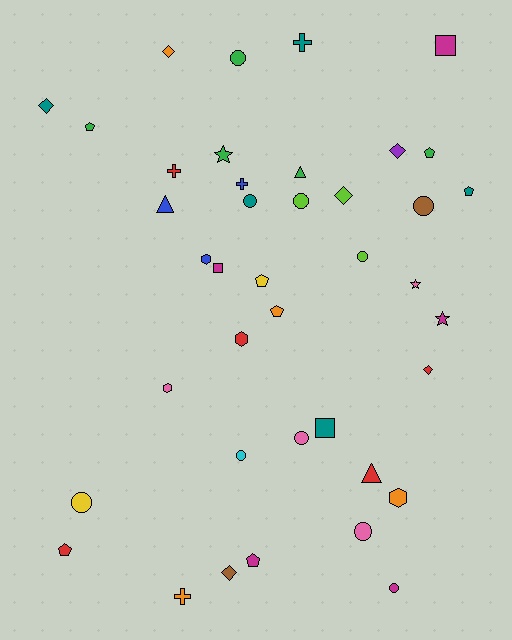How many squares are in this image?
There are 3 squares.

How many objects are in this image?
There are 40 objects.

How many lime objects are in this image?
There are 3 lime objects.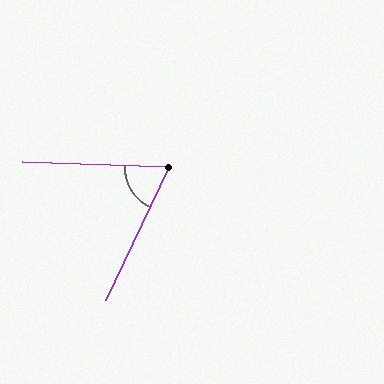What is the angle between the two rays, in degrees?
Approximately 67 degrees.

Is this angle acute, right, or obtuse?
It is acute.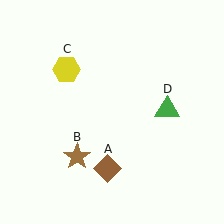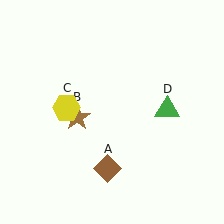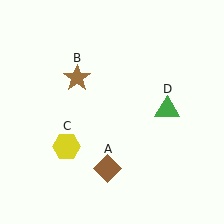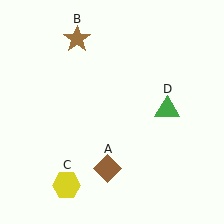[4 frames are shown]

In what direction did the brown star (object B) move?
The brown star (object B) moved up.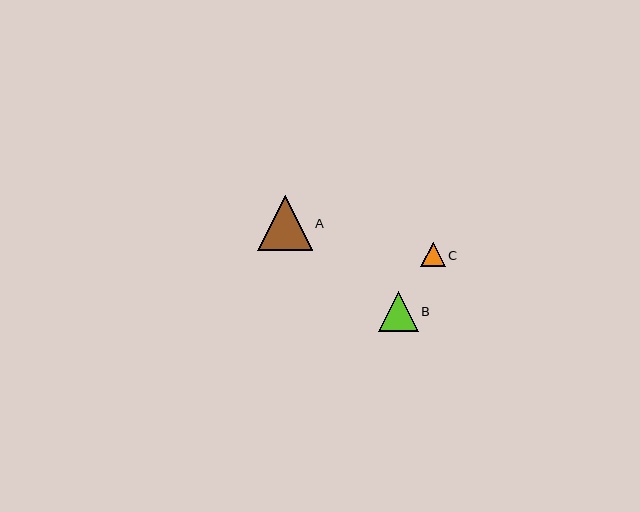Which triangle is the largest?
Triangle A is the largest with a size of approximately 54 pixels.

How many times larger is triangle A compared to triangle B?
Triangle A is approximately 1.4 times the size of triangle B.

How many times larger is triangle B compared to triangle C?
Triangle B is approximately 1.7 times the size of triangle C.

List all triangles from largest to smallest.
From largest to smallest: A, B, C.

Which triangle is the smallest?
Triangle C is the smallest with a size of approximately 24 pixels.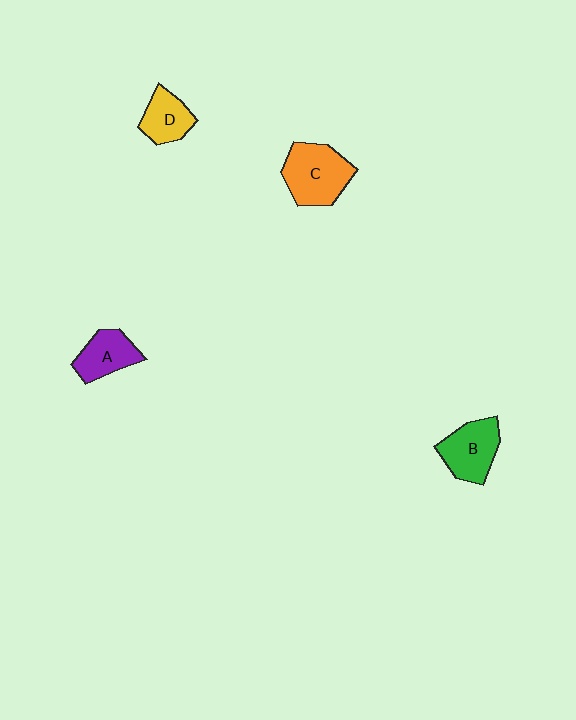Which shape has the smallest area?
Shape D (yellow).